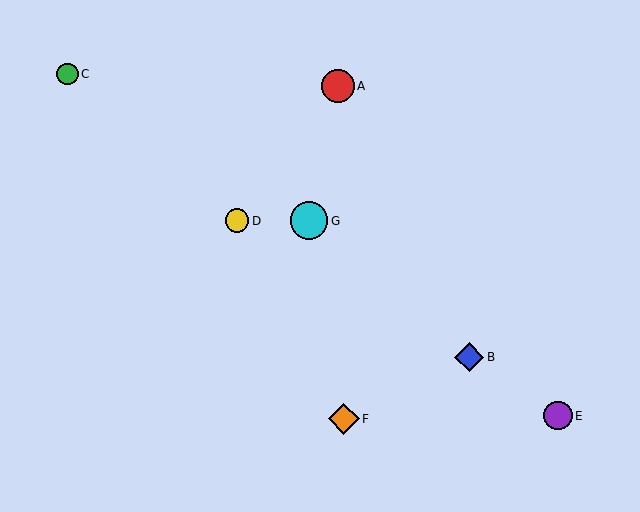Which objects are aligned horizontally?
Objects D, G are aligned horizontally.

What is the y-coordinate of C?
Object C is at y≈74.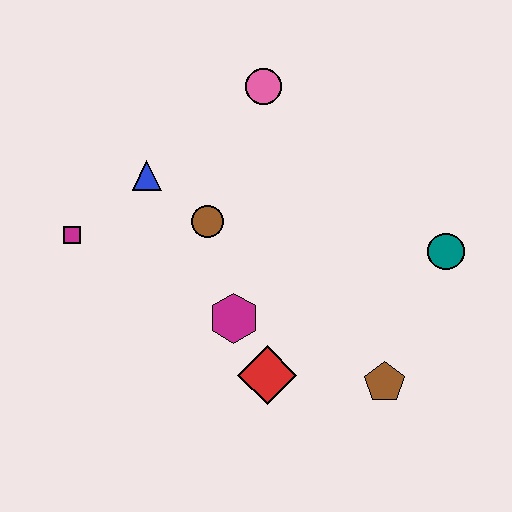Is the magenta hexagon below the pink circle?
Yes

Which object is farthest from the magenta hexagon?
The pink circle is farthest from the magenta hexagon.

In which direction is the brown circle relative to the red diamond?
The brown circle is above the red diamond.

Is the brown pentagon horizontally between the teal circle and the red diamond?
Yes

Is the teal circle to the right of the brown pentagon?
Yes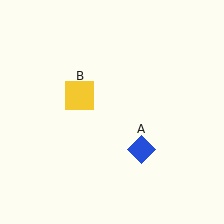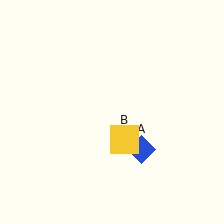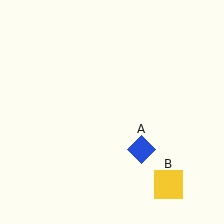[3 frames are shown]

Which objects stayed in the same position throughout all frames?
Blue diamond (object A) remained stationary.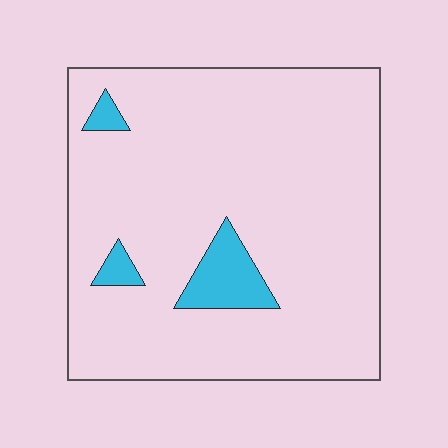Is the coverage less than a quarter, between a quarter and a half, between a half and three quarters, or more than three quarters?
Less than a quarter.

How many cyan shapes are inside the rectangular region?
3.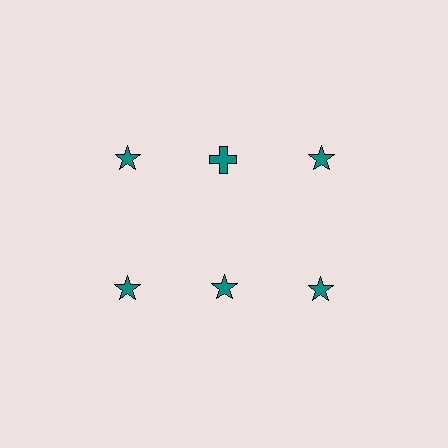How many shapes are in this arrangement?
There are 6 shapes arranged in a grid pattern.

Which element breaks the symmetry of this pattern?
The teal cross in the top row, second from left column breaks the symmetry. All other shapes are teal stars.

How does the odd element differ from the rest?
It has a different shape: cross instead of star.